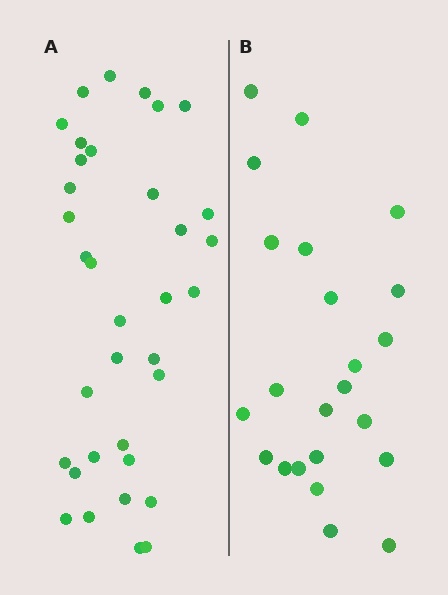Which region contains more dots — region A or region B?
Region A (the left region) has more dots.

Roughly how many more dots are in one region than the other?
Region A has roughly 12 or so more dots than region B.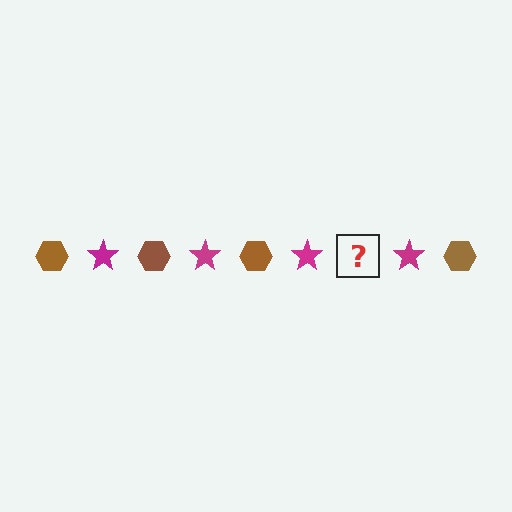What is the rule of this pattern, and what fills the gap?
The rule is that the pattern alternates between brown hexagon and magenta star. The gap should be filled with a brown hexagon.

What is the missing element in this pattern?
The missing element is a brown hexagon.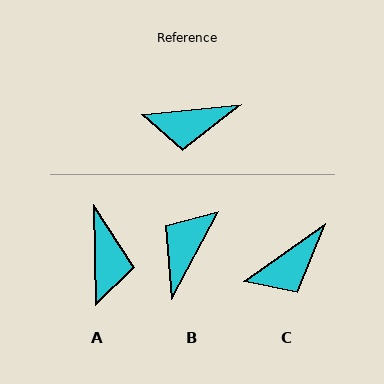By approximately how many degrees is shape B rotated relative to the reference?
Approximately 124 degrees clockwise.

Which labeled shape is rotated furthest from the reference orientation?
B, about 124 degrees away.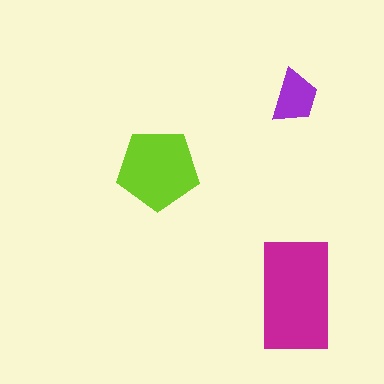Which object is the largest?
The magenta rectangle.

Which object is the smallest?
The purple trapezoid.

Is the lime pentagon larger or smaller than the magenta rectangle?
Smaller.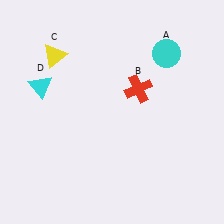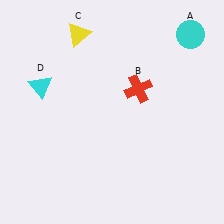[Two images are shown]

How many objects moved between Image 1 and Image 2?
2 objects moved between the two images.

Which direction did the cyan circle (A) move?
The cyan circle (A) moved right.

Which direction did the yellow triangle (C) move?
The yellow triangle (C) moved right.